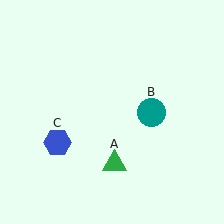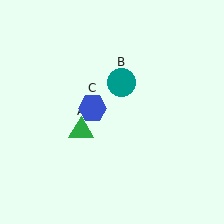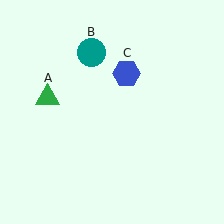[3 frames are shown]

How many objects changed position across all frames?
3 objects changed position: green triangle (object A), teal circle (object B), blue hexagon (object C).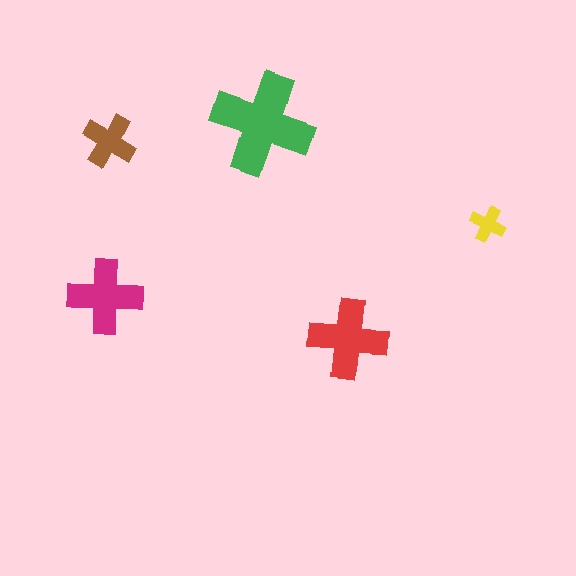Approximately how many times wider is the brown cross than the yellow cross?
About 1.5 times wider.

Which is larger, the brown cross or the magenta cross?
The magenta one.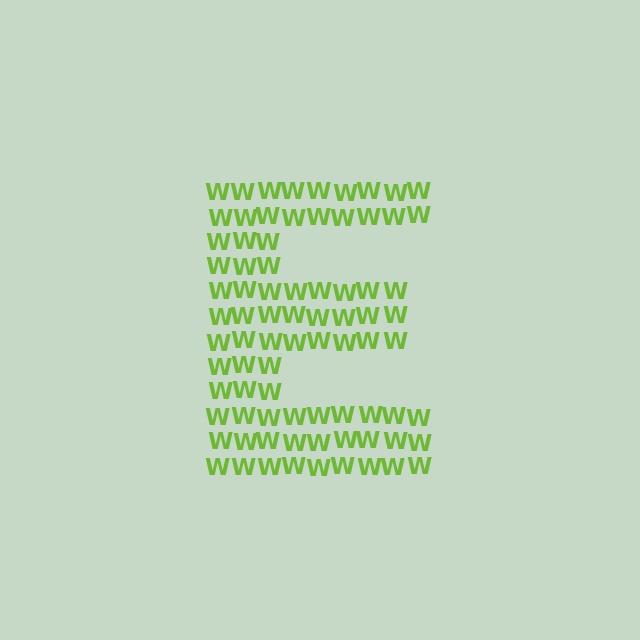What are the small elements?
The small elements are letter W's.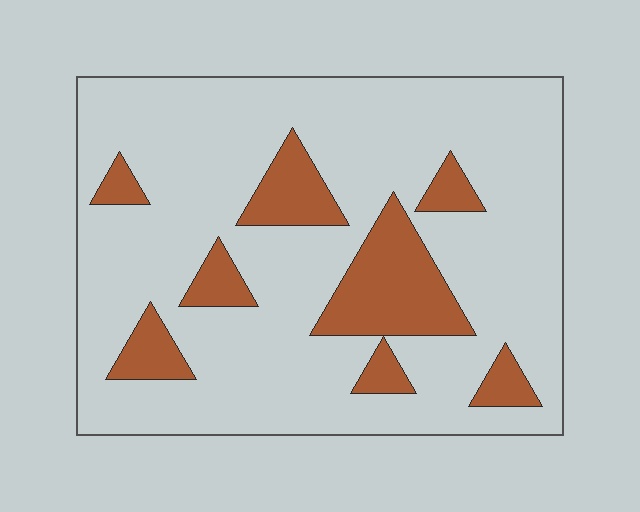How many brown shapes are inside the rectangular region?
8.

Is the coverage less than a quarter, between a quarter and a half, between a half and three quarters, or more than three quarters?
Less than a quarter.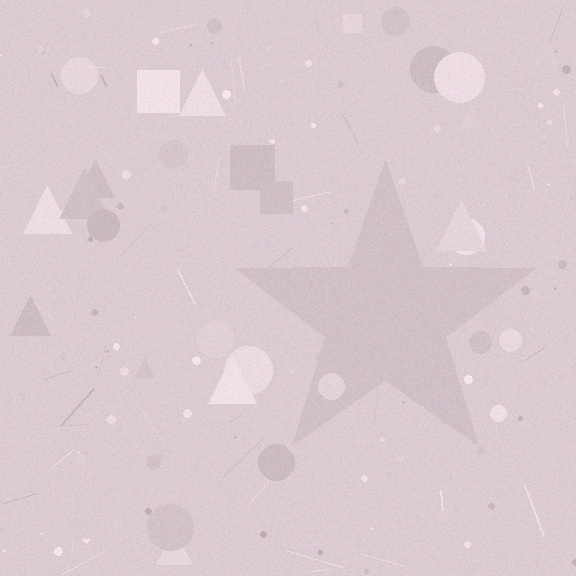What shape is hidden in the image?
A star is hidden in the image.